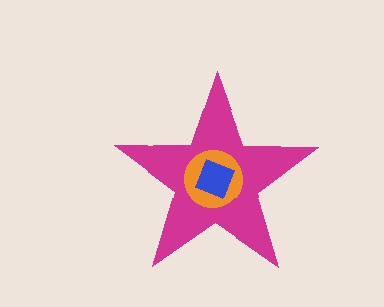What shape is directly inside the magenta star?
The orange circle.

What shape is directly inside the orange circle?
The blue square.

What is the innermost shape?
The blue square.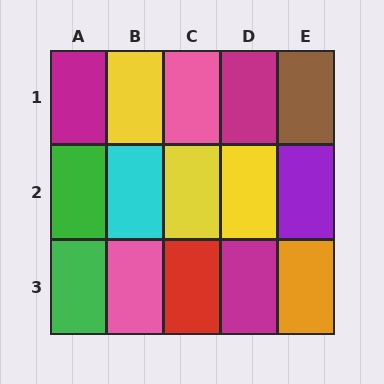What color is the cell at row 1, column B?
Yellow.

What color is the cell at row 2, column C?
Yellow.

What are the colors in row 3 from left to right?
Green, pink, red, magenta, orange.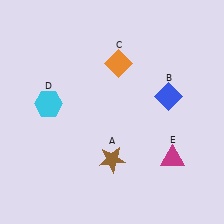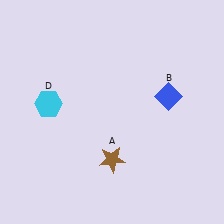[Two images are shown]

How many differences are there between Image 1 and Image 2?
There are 2 differences between the two images.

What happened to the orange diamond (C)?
The orange diamond (C) was removed in Image 2. It was in the top-right area of Image 1.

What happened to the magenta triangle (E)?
The magenta triangle (E) was removed in Image 2. It was in the bottom-right area of Image 1.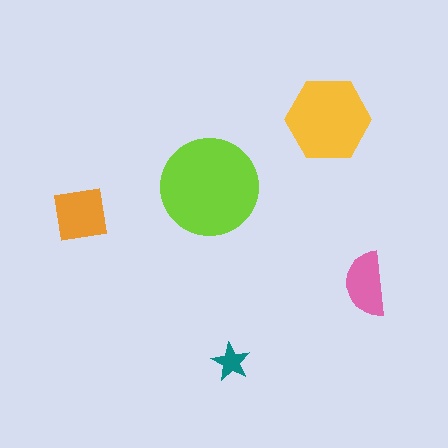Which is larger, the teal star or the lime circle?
The lime circle.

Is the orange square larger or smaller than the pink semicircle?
Larger.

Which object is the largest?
The lime circle.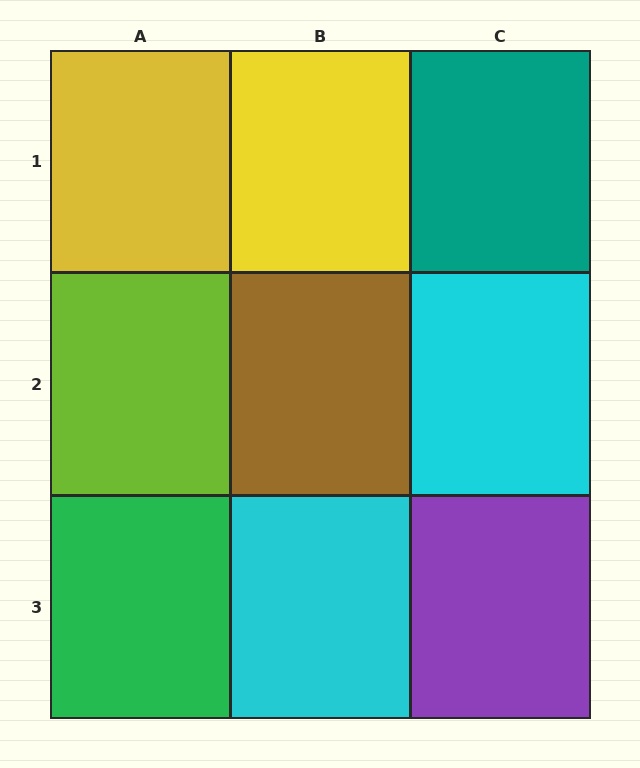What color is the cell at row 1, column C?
Teal.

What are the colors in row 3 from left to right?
Green, cyan, purple.